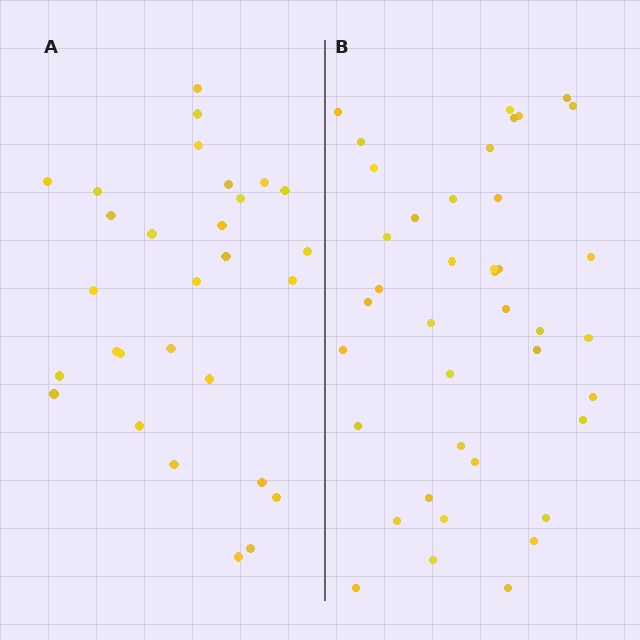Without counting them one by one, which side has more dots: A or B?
Region B (the right region) has more dots.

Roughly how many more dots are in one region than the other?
Region B has roughly 12 or so more dots than region A.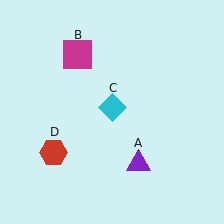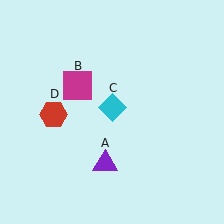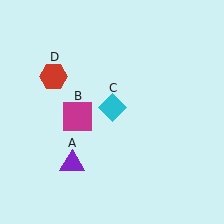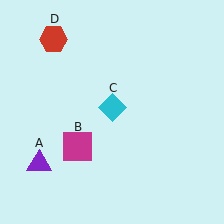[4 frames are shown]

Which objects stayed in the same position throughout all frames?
Cyan diamond (object C) remained stationary.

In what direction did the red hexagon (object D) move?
The red hexagon (object D) moved up.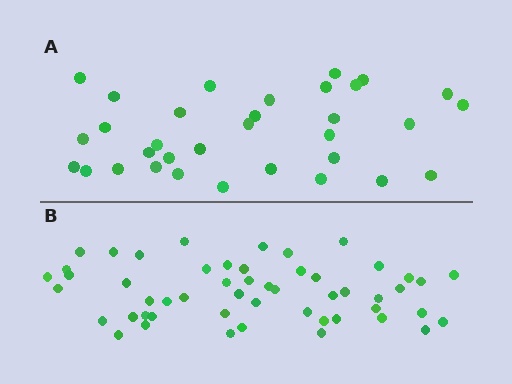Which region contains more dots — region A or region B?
Region B (the bottom region) has more dots.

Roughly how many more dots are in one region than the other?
Region B has approximately 20 more dots than region A.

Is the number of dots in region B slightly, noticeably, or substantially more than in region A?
Region B has substantially more. The ratio is roughly 1.6 to 1.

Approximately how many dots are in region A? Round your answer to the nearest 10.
About 30 dots. (The exact count is 33, which rounds to 30.)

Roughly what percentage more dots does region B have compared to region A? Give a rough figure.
About 60% more.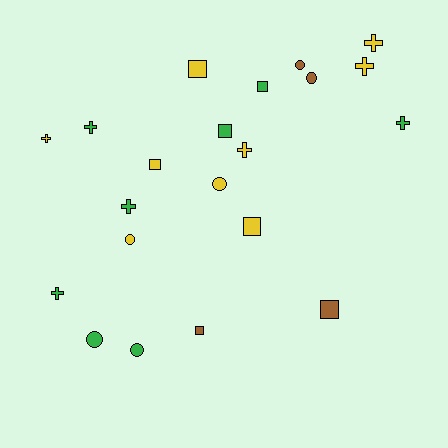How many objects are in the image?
There are 21 objects.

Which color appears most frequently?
Yellow, with 9 objects.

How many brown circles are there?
There are 2 brown circles.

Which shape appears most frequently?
Cross, with 8 objects.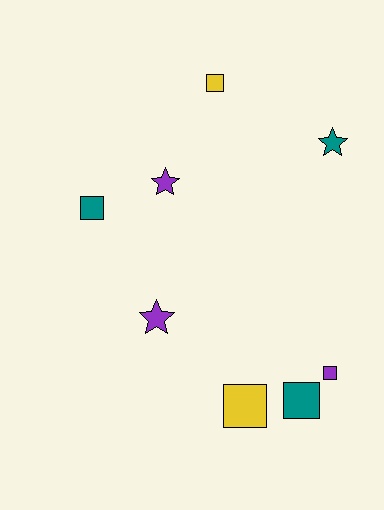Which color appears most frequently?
Teal, with 3 objects.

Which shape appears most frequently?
Square, with 5 objects.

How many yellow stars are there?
There are no yellow stars.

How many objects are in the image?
There are 8 objects.